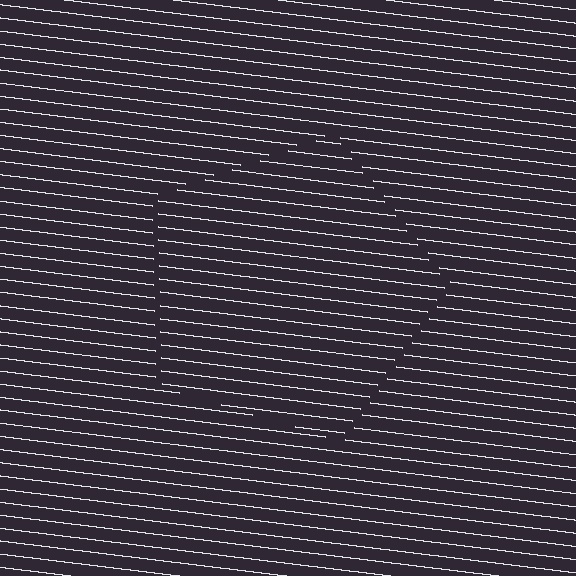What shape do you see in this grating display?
An illusory pentagon. The interior of the shape contains the same grating, shifted by half a period — the contour is defined by the phase discontinuity where line-ends from the inner and outer gratings abut.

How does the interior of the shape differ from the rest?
The interior of the shape contains the same grating, shifted by half a period — the contour is defined by the phase discontinuity where line-ends from the inner and outer gratings abut.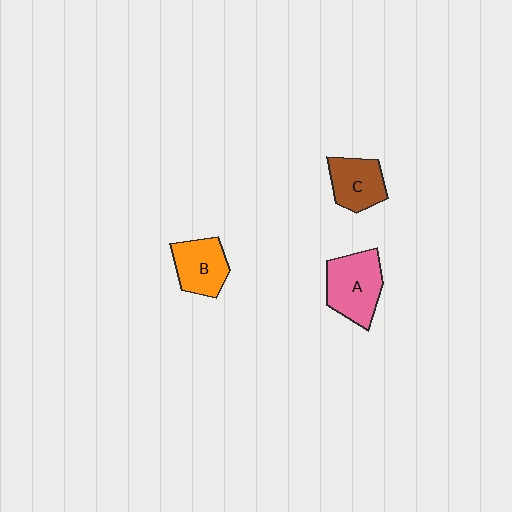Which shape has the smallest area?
Shape C (brown).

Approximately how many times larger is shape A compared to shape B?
Approximately 1.3 times.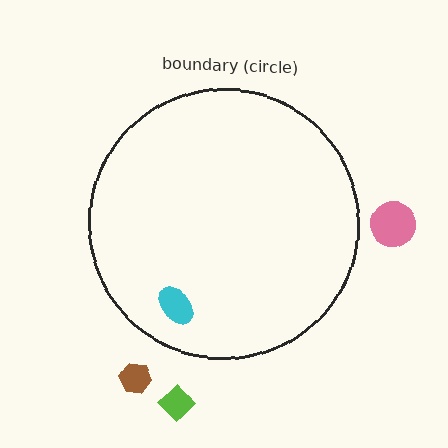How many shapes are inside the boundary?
1 inside, 3 outside.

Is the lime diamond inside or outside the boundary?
Outside.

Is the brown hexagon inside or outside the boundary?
Outside.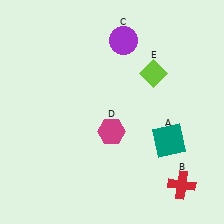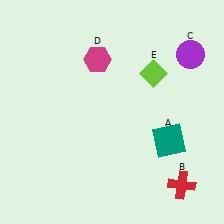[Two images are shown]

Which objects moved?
The objects that moved are: the purple circle (C), the magenta hexagon (D).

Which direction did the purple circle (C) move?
The purple circle (C) moved right.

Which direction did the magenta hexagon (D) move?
The magenta hexagon (D) moved up.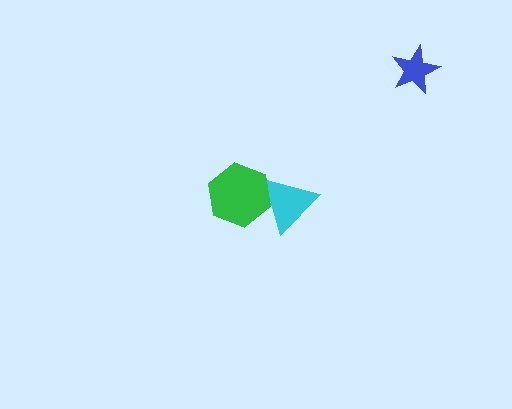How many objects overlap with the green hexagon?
1 object overlaps with the green hexagon.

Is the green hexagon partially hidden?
No, no other shape covers it.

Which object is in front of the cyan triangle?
The green hexagon is in front of the cyan triangle.